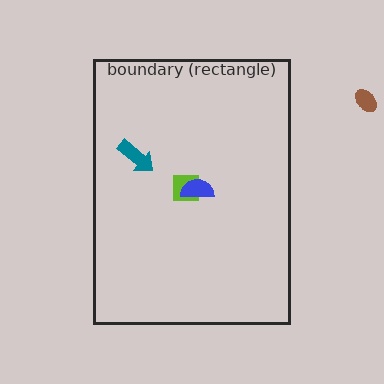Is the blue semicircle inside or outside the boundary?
Inside.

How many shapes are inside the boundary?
3 inside, 1 outside.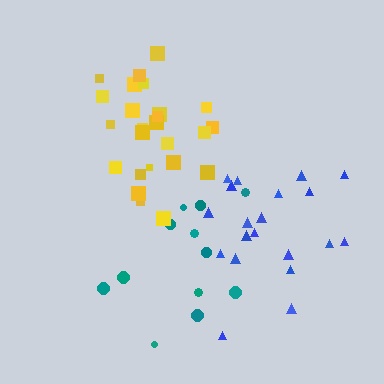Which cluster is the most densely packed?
Yellow.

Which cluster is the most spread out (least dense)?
Teal.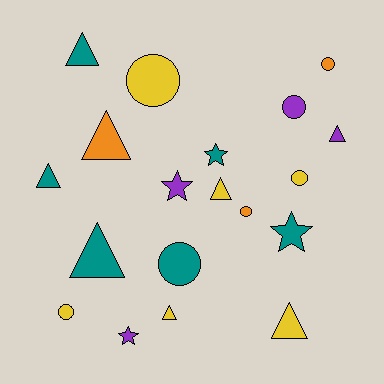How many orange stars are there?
There are no orange stars.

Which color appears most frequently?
Teal, with 6 objects.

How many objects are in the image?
There are 19 objects.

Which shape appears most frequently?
Triangle, with 8 objects.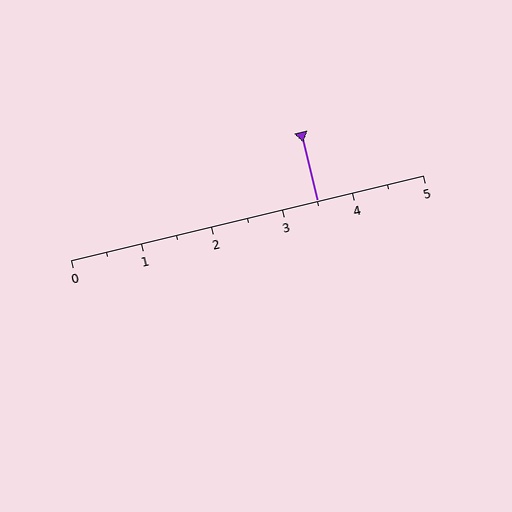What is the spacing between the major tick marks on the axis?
The major ticks are spaced 1 apart.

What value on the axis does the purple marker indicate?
The marker indicates approximately 3.5.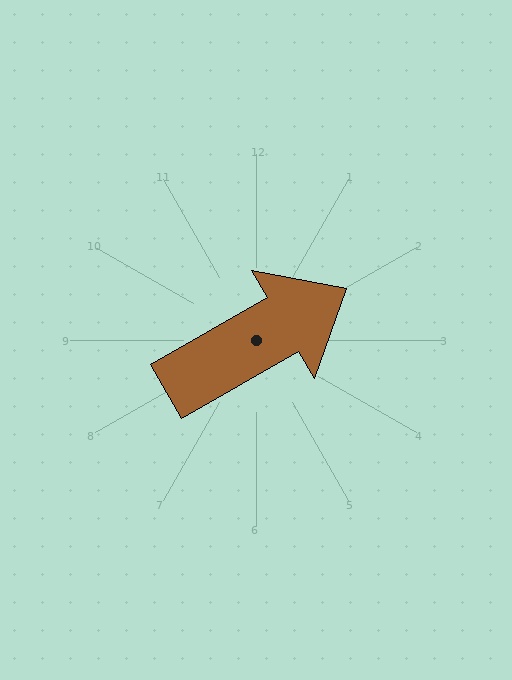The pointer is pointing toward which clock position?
Roughly 2 o'clock.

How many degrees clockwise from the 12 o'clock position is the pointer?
Approximately 60 degrees.